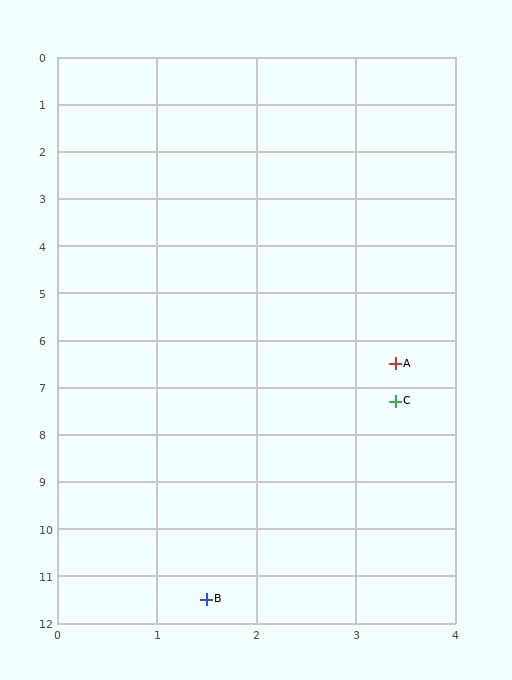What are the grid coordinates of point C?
Point C is at approximately (3.4, 7.3).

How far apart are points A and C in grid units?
Points A and C are about 0.8 grid units apart.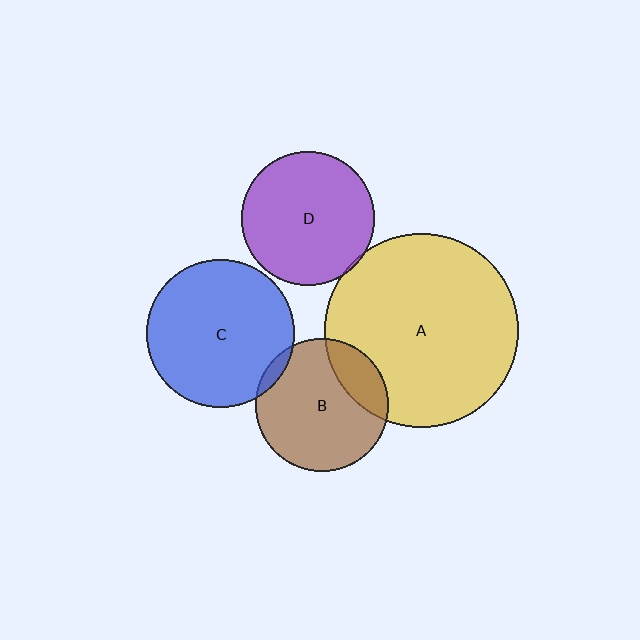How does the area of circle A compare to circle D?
Approximately 2.1 times.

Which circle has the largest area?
Circle A (yellow).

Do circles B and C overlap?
Yes.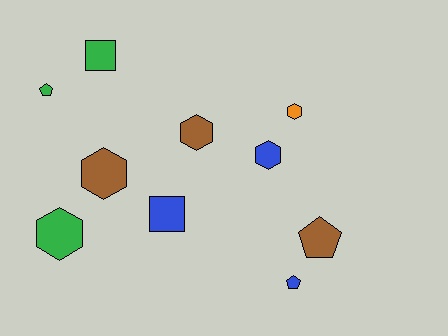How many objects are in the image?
There are 10 objects.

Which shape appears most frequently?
Hexagon, with 5 objects.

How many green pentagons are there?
There is 1 green pentagon.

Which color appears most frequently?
Blue, with 3 objects.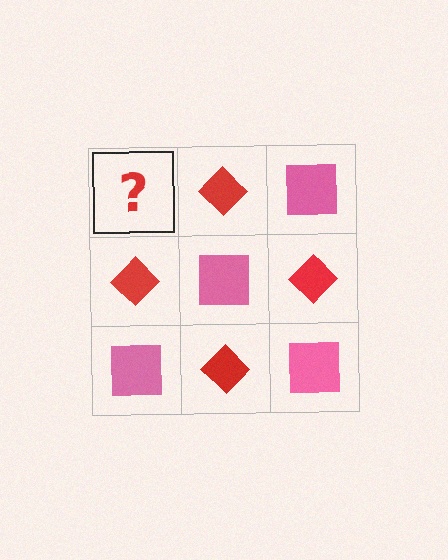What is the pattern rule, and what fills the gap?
The rule is that it alternates pink square and red diamond in a checkerboard pattern. The gap should be filled with a pink square.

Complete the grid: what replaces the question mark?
The question mark should be replaced with a pink square.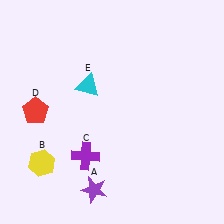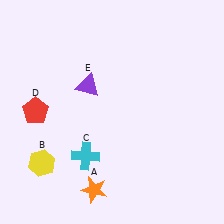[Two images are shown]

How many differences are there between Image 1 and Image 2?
There are 3 differences between the two images.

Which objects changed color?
A changed from purple to orange. C changed from purple to cyan. E changed from cyan to purple.